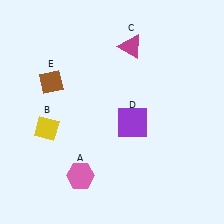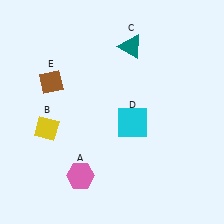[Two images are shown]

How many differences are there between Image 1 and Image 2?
There are 2 differences between the two images.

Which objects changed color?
C changed from magenta to teal. D changed from purple to cyan.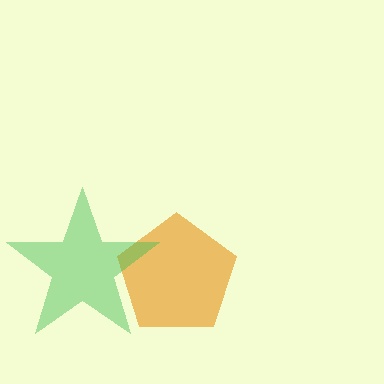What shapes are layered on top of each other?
The layered shapes are: an orange pentagon, a green star.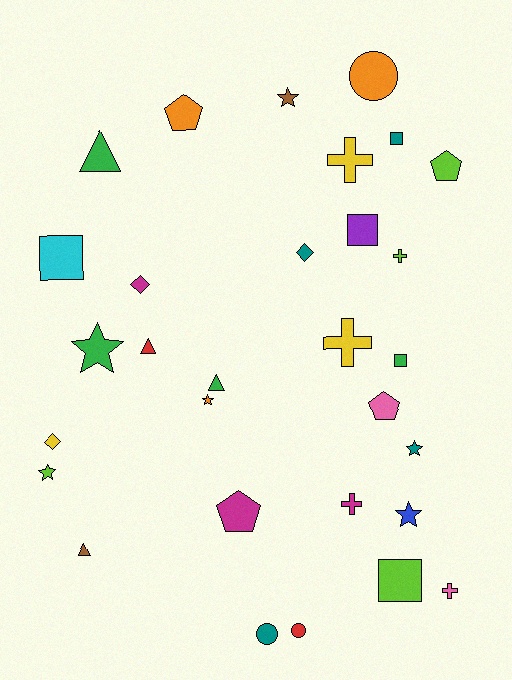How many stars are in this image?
There are 6 stars.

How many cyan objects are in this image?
There is 1 cyan object.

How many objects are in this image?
There are 30 objects.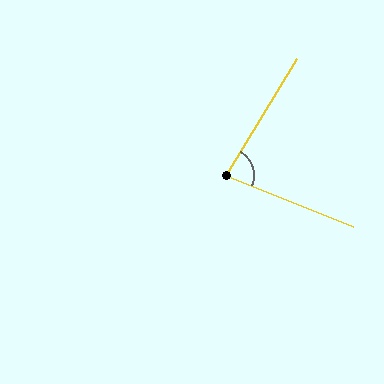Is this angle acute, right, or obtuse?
It is acute.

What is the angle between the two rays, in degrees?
Approximately 81 degrees.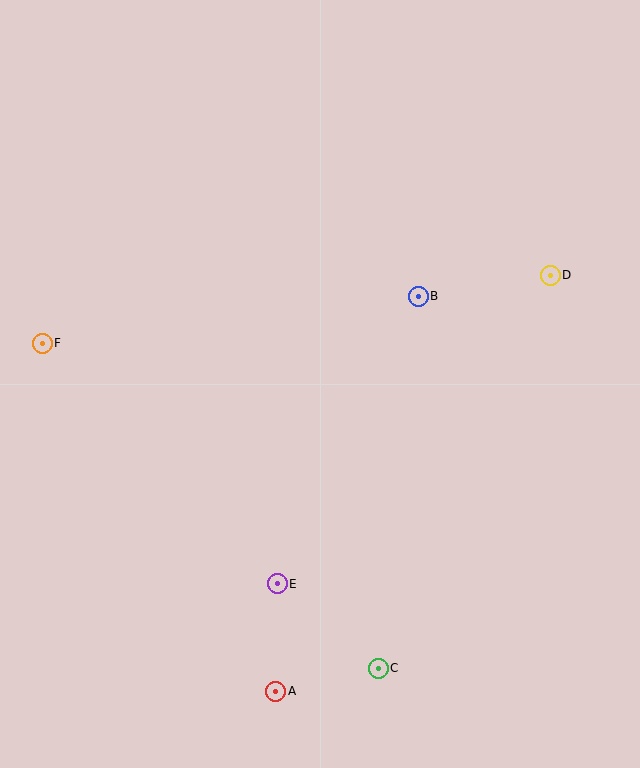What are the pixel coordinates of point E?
Point E is at (277, 584).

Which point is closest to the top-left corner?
Point F is closest to the top-left corner.